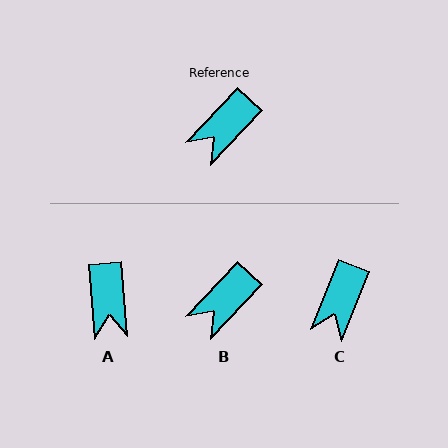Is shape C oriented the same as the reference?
No, it is off by about 22 degrees.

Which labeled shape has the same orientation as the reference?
B.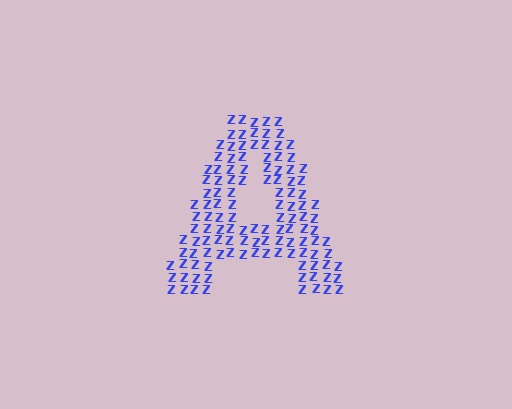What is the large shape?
The large shape is the letter A.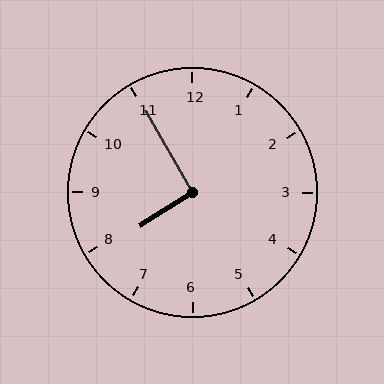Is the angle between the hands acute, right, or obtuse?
It is right.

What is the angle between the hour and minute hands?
Approximately 92 degrees.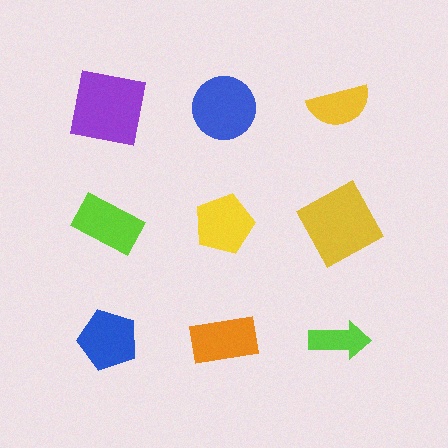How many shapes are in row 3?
3 shapes.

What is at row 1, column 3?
A yellow semicircle.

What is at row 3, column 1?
A blue pentagon.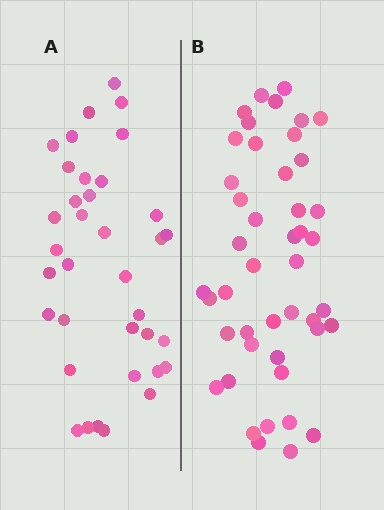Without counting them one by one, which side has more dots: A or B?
Region B (the right region) has more dots.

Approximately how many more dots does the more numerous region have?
Region B has roughly 8 or so more dots than region A.